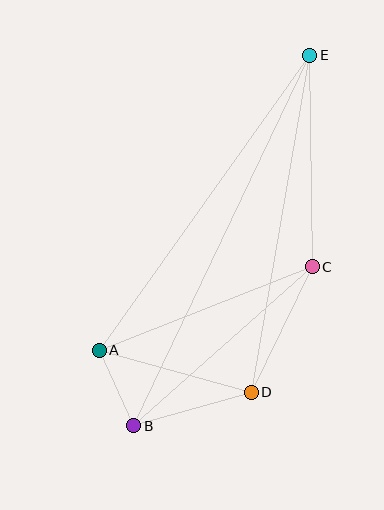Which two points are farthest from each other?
Points B and E are farthest from each other.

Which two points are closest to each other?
Points A and B are closest to each other.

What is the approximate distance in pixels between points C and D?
The distance between C and D is approximately 140 pixels.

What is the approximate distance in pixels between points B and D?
The distance between B and D is approximately 122 pixels.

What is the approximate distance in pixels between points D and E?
The distance between D and E is approximately 342 pixels.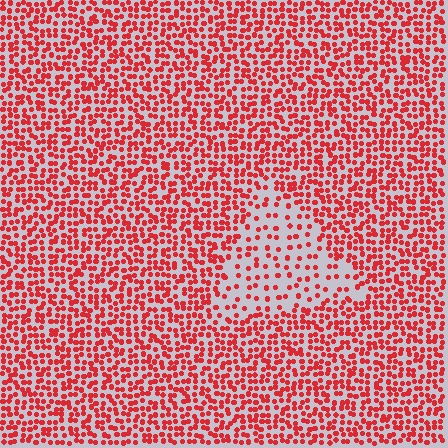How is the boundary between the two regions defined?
The boundary is defined by a change in element density (approximately 2.3x ratio). All elements are the same color, size, and shape.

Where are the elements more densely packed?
The elements are more densely packed outside the triangle boundary.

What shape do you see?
I see a triangle.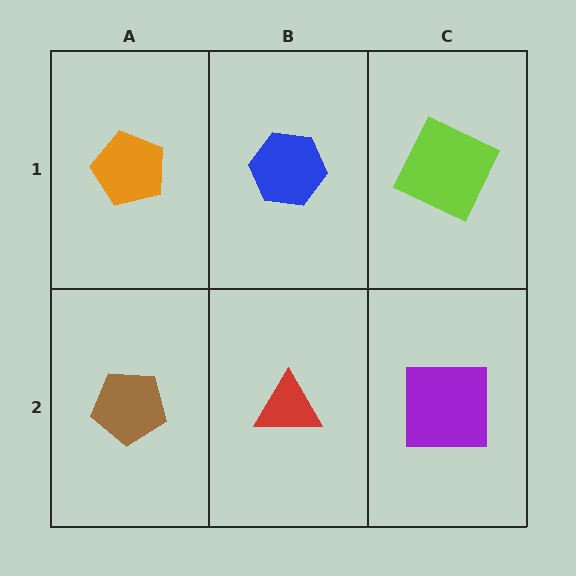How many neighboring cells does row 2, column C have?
2.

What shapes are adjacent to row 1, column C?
A purple square (row 2, column C), a blue hexagon (row 1, column B).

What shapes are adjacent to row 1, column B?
A red triangle (row 2, column B), an orange pentagon (row 1, column A), a lime square (row 1, column C).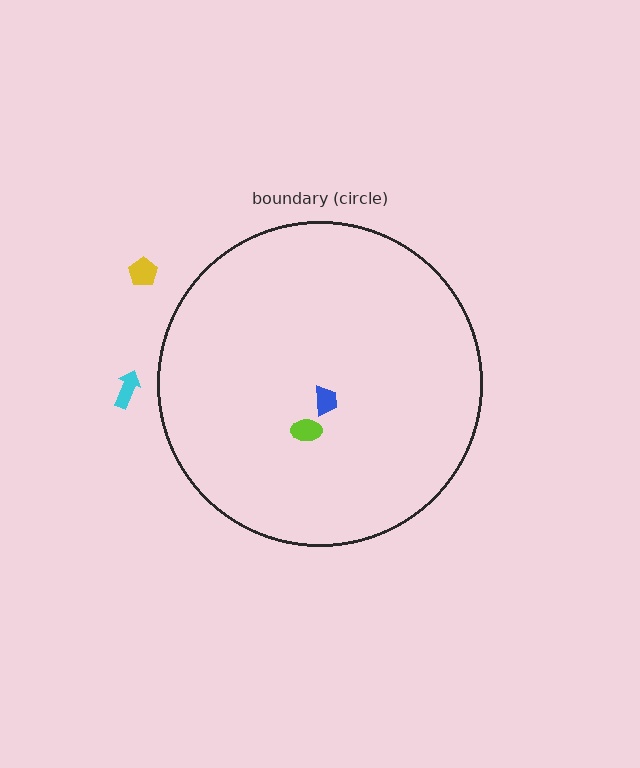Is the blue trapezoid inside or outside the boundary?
Inside.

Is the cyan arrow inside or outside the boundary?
Outside.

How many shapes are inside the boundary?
2 inside, 2 outside.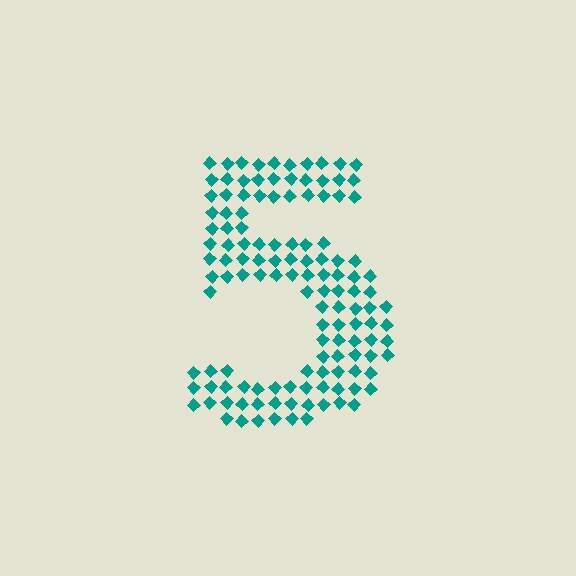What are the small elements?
The small elements are diamonds.